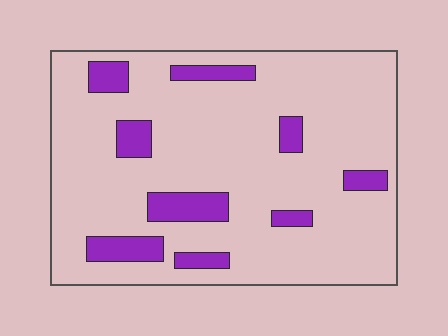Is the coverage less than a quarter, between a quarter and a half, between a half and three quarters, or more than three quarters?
Less than a quarter.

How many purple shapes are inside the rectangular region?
9.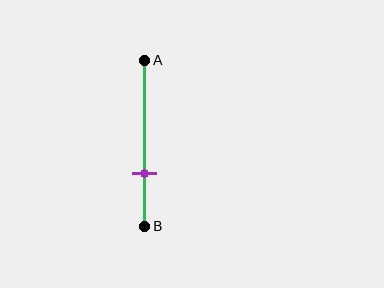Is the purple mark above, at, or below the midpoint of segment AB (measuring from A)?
The purple mark is below the midpoint of segment AB.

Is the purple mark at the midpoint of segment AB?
No, the mark is at about 70% from A, not at the 50% midpoint.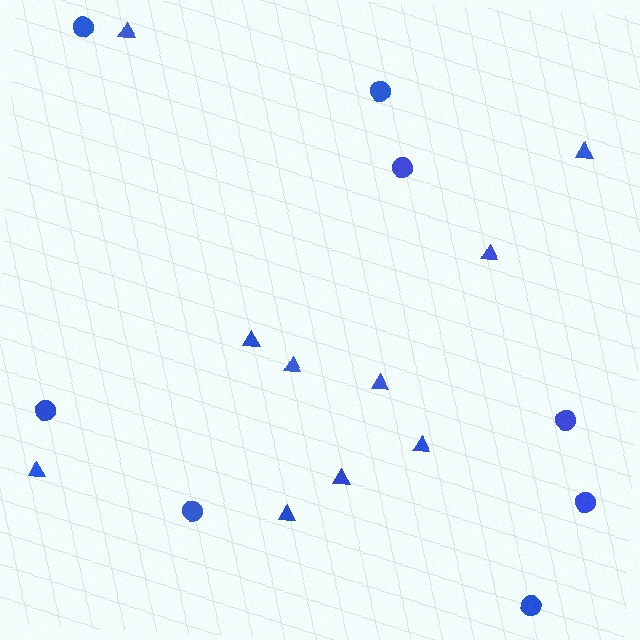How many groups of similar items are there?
There are 2 groups: one group of triangles (10) and one group of circles (8).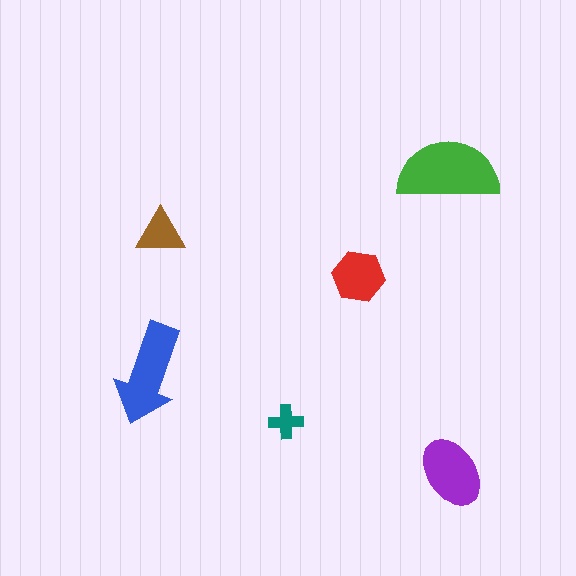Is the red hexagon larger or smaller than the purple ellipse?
Smaller.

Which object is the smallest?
The teal cross.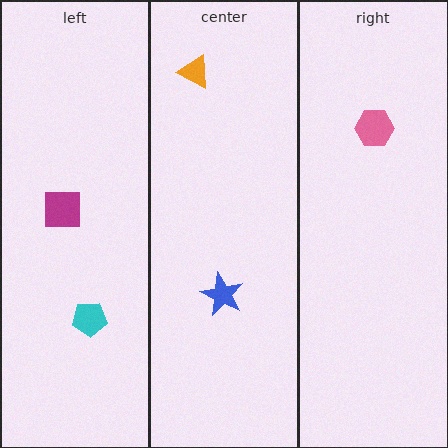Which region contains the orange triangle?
The center region.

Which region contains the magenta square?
The left region.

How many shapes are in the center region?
2.